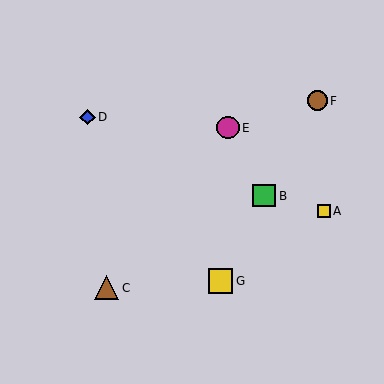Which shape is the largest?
The yellow square (labeled G) is the largest.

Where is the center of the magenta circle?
The center of the magenta circle is at (228, 128).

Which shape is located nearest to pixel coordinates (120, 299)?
The brown triangle (labeled C) at (107, 288) is nearest to that location.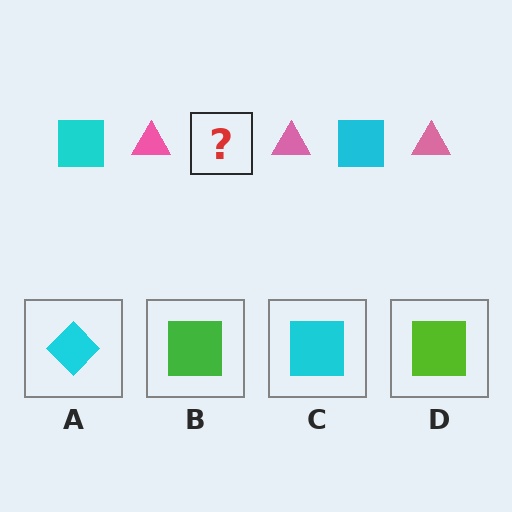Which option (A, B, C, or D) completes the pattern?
C.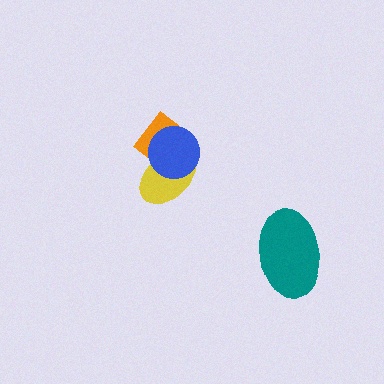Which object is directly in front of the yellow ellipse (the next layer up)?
The orange diamond is directly in front of the yellow ellipse.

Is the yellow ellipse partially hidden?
Yes, it is partially covered by another shape.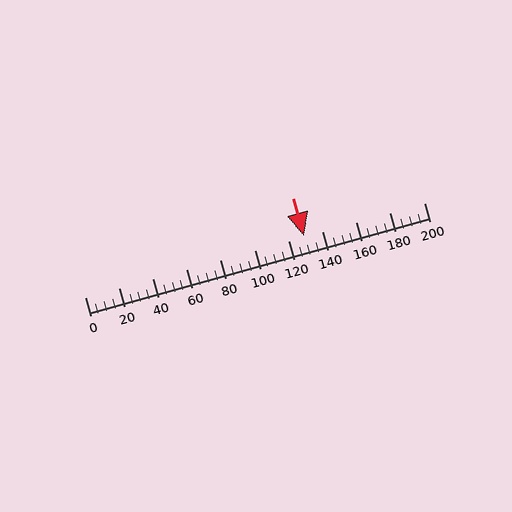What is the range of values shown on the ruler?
The ruler shows values from 0 to 200.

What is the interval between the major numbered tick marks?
The major tick marks are spaced 20 units apart.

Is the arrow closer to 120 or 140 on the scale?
The arrow is closer to 120.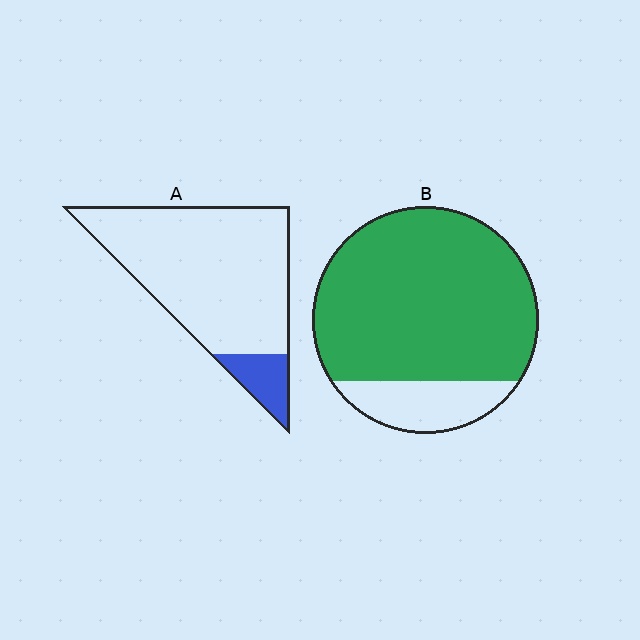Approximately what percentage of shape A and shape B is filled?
A is approximately 10% and B is approximately 80%.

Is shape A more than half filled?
No.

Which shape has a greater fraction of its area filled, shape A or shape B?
Shape B.